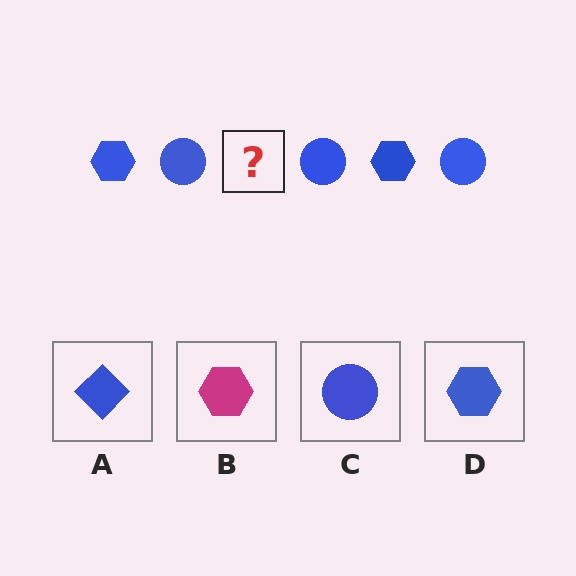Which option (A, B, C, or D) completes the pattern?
D.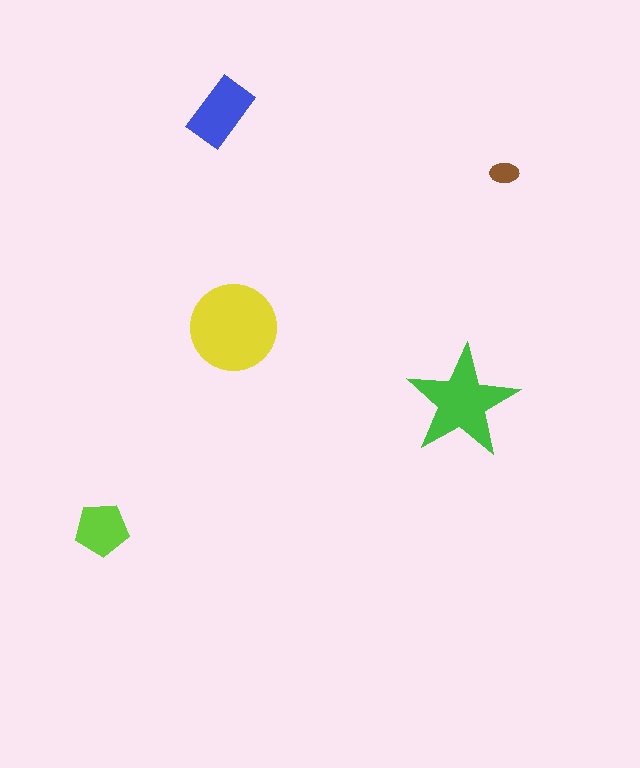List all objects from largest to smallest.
The yellow circle, the green star, the blue rectangle, the lime pentagon, the brown ellipse.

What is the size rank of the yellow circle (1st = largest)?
1st.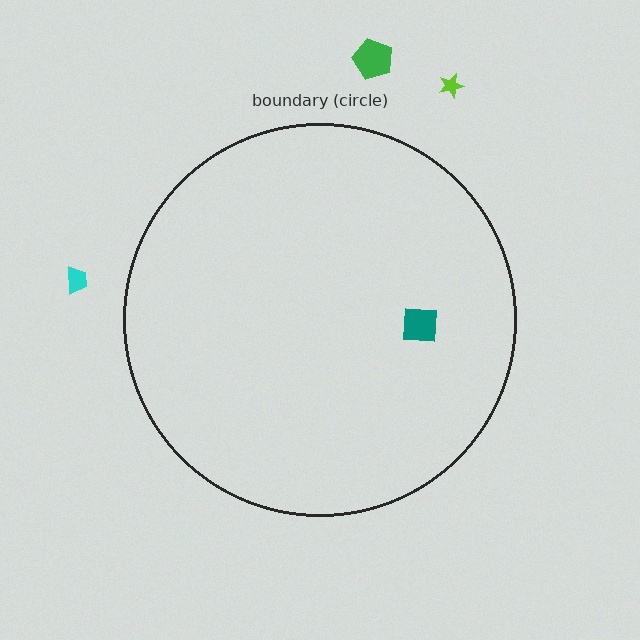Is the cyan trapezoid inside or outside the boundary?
Outside.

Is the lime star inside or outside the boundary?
Outside.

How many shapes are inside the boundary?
1 inside, 3 outside.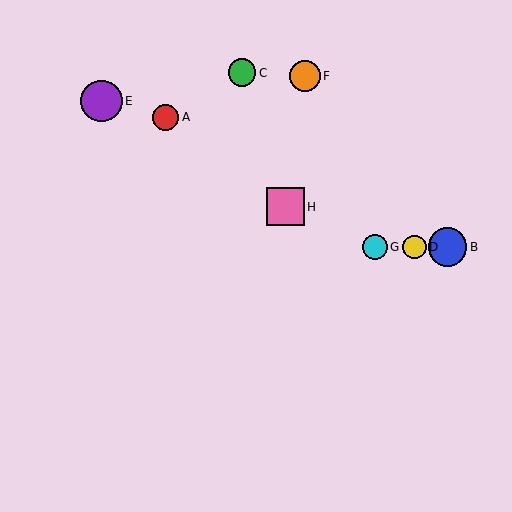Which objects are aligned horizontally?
Objects B, D, G are aligned horizontally.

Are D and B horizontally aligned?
Yes, both are at y≈247.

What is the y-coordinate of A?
Object A is at y≈117.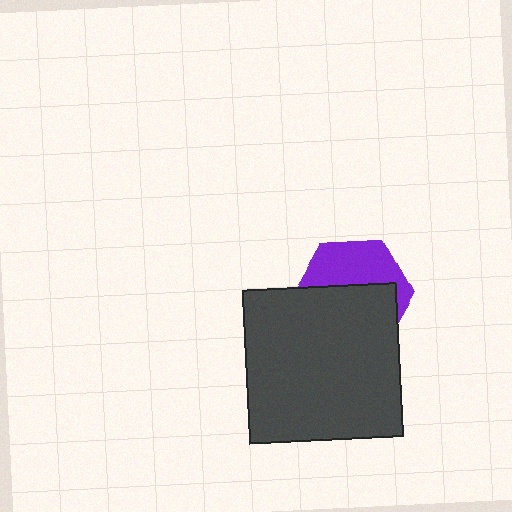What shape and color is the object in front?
The object in front is a dark gray square.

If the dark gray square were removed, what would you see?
You would see the complete purple hexagon.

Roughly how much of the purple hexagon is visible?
A small part of it is visible (roughly 42%).